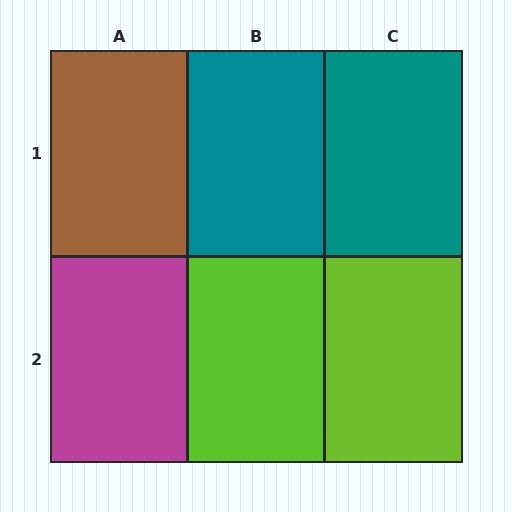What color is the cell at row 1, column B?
Teal.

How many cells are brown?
1 cell is brown.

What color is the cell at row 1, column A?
Brown.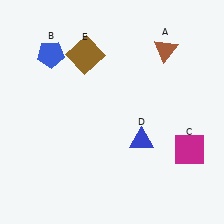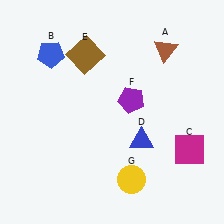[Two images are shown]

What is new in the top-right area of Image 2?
A purple pentagon (F) was added in the top-right area of Image 2.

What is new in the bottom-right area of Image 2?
A yellow circle (G) was added in the bottom-right area of Image 2.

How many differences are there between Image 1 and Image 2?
There are 2 differences between the two images.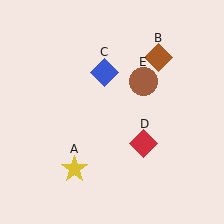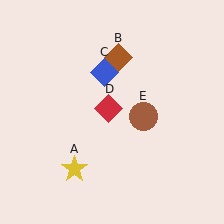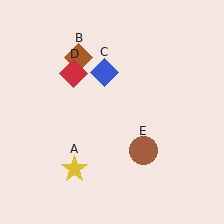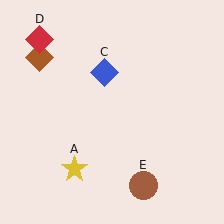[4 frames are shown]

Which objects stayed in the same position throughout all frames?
Yellow star (object A) and blue diamond (object C) remained stationary.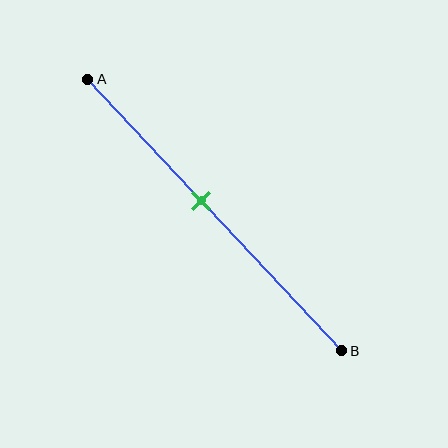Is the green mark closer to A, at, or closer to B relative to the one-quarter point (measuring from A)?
The green mark is closer to point B than the one-quarter point of segment AB.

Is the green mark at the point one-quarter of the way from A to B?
No, the mark is at about 45% from A, not at the 25% one-quarter point.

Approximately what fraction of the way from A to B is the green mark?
The green mark is approximately 45% of the way from A to B.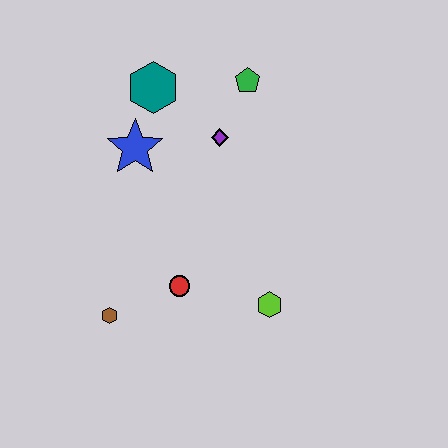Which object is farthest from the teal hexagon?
The lime hexagon is farthest from the teal hexagon.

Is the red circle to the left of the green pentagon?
Yes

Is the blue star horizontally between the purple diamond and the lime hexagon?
No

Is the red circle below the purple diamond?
Yes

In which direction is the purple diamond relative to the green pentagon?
The purple diamond is below the green pentagon.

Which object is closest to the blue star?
The teal hexagon is closest to the blue star.